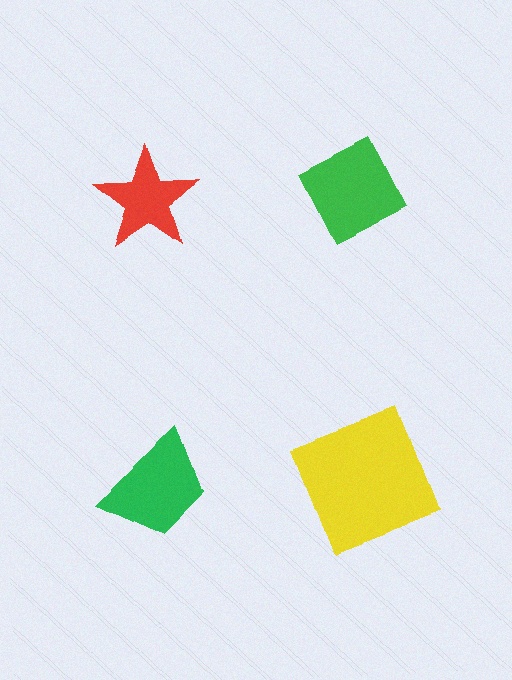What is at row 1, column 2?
A green diamond.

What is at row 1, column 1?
A red star.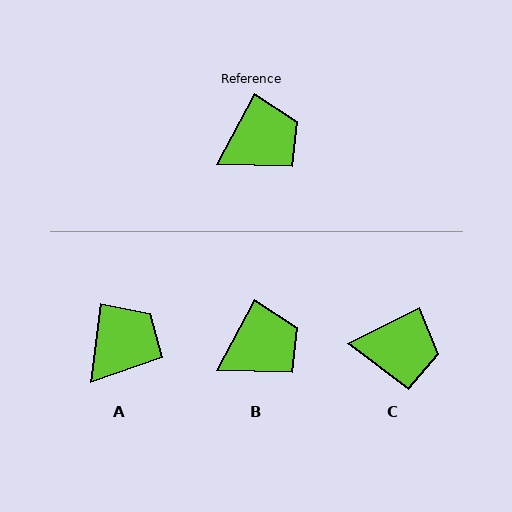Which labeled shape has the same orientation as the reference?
B.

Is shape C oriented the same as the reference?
No, it is off by about 35 degrees.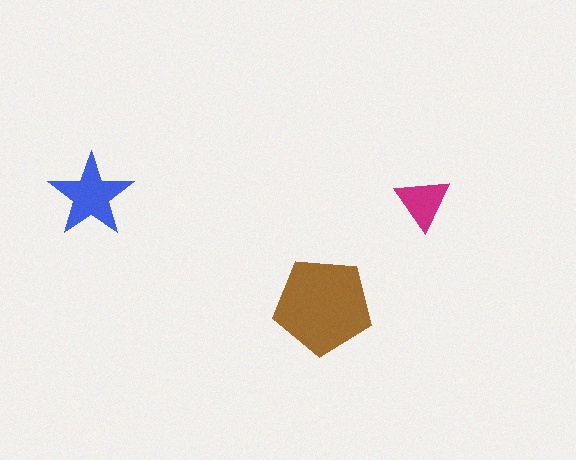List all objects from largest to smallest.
The brown pentagon, the blue star, the magenta triangle.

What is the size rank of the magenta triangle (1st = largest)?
3rd.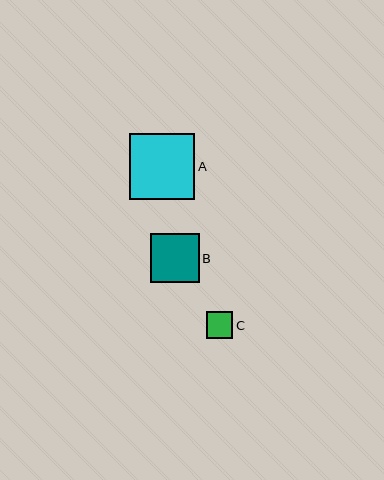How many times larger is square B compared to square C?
Square B is approximately 1.8 times the size of square C.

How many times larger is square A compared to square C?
Square A is approximately 2.4 times the size of square C.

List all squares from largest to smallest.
From largest to smallest: A, B, C.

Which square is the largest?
Square A is the largest with a size of approximately 66 pixels.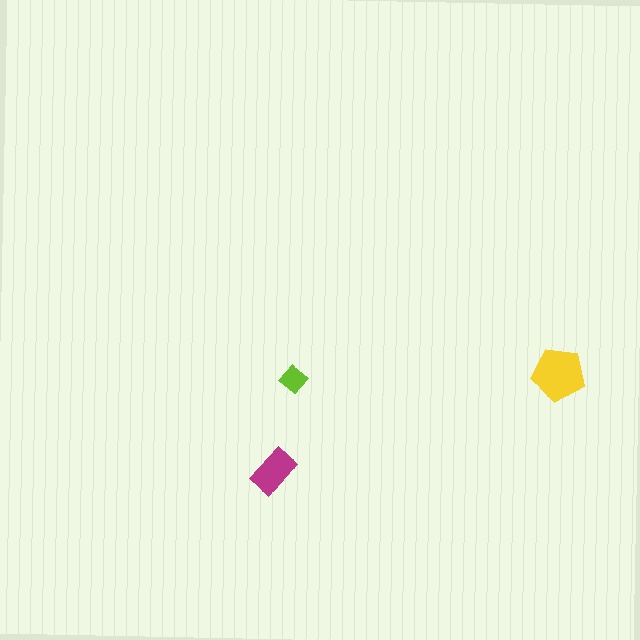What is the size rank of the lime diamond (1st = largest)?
3rd.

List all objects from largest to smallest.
The yellow pentagon, the magenta rectangle, the lime diamond.